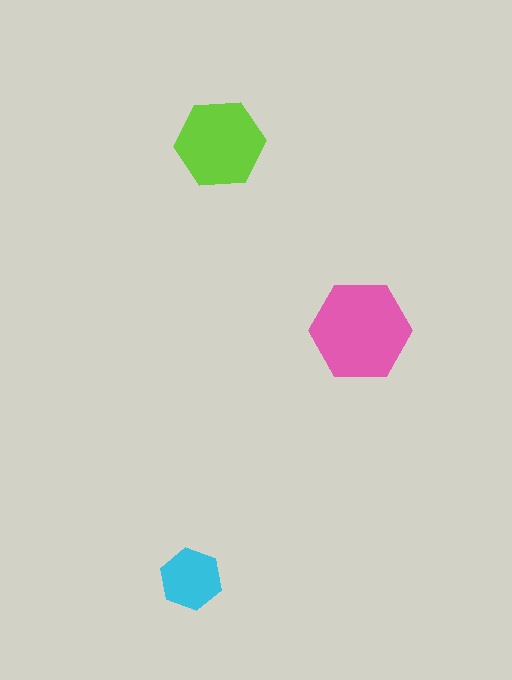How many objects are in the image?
There are 3 objects in the image.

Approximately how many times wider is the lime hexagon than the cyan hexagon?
About 1.5 times wider.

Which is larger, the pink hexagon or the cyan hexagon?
The pink one.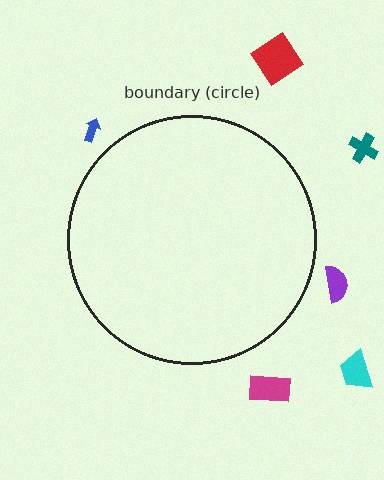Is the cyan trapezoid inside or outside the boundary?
Outside.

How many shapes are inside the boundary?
0 inside, 6 outside.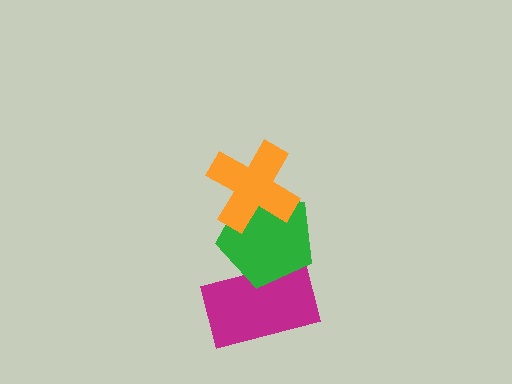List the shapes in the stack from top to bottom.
From top to bottom: the orange cross, the green pentagon, the magenta rectangle.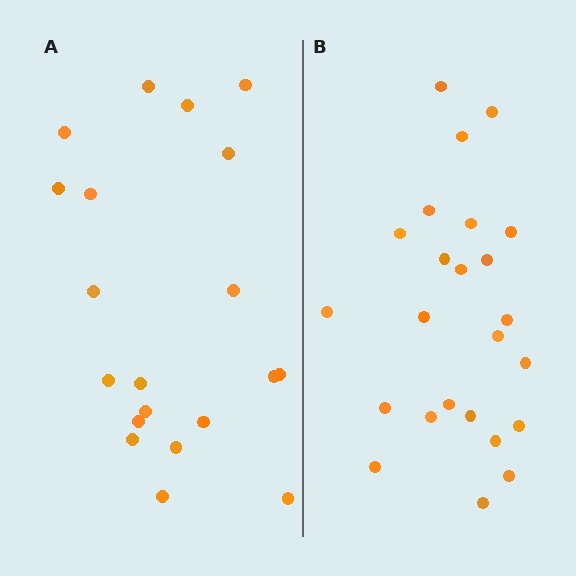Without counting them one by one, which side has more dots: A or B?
Region B (the right region) has more dots.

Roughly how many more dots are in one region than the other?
Region B has about 4 more dots than region A.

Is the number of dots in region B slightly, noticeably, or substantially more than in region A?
Region B has only slightly more — the two regions are fairly close. The ratio is roughly 1.2 to 1.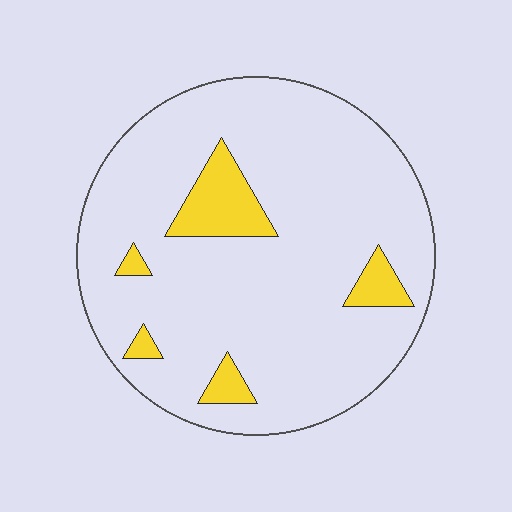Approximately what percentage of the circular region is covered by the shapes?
Approximately 10%.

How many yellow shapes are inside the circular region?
5.